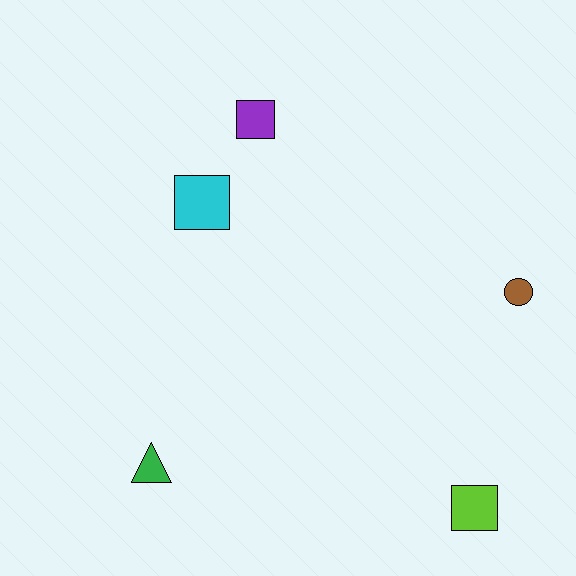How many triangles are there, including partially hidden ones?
There is 1 triangle.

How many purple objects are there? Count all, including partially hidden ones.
There is 1 purple object.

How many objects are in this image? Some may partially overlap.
There are 5 objects.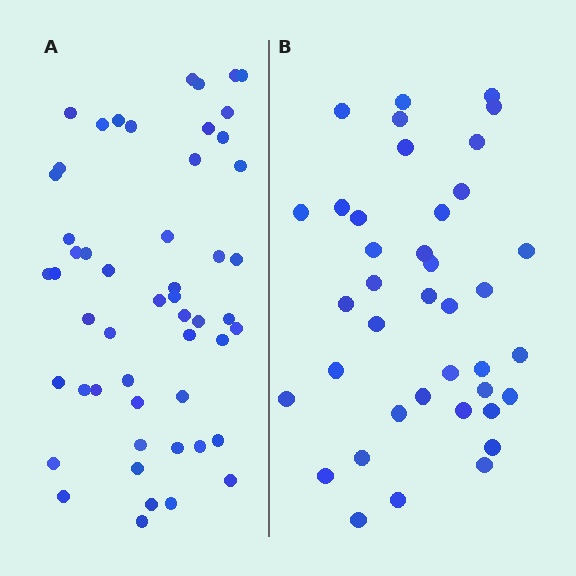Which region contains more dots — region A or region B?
Region A (the left region) has more dots.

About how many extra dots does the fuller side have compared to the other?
Region A has approximately 15 more dots than region B.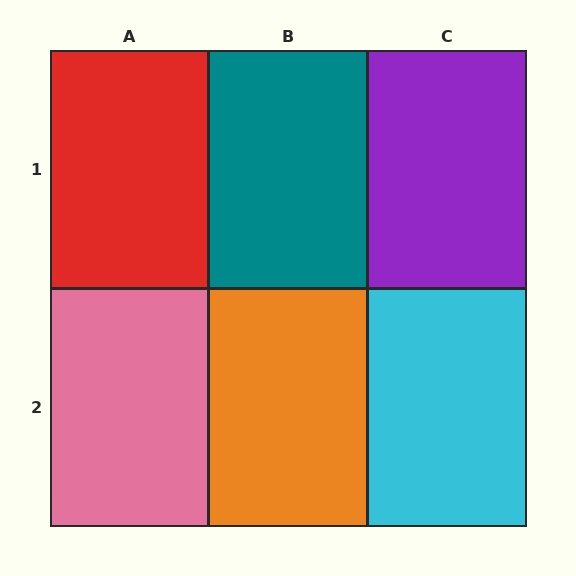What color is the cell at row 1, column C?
Purple.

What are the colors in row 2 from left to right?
Pink, orange, cyan.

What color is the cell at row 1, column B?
Teal.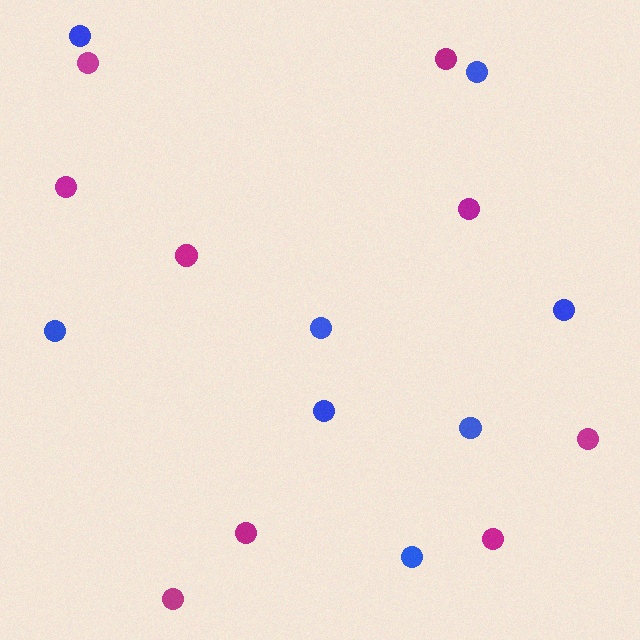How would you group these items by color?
There are 2 groups: one group of blue circles (8) and one group of magenta circles (9).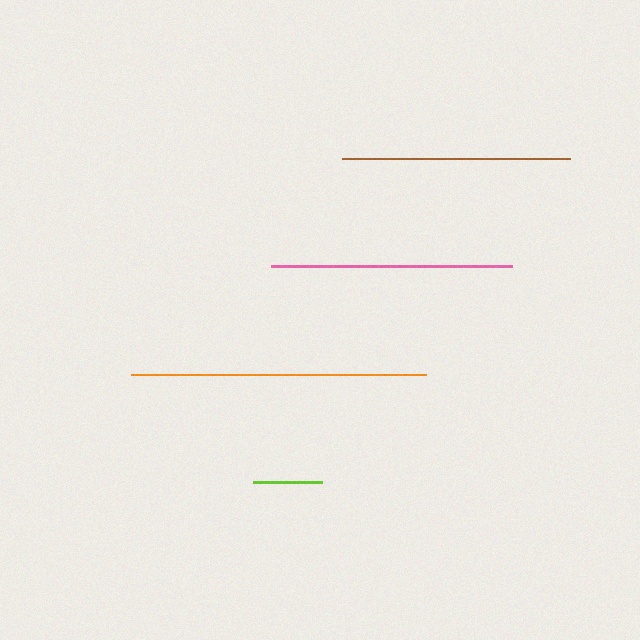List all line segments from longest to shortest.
From longest to shortest: orange, pink, brown, lime.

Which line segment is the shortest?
The lime line is the shortest at approximately 69 pixels.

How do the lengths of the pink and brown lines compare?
The pink and brown lines are approximately the same length.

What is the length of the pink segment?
The pink segment is approximately 240 pixels long.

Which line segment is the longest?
The orange line is the longest at approximately 295 pixels.